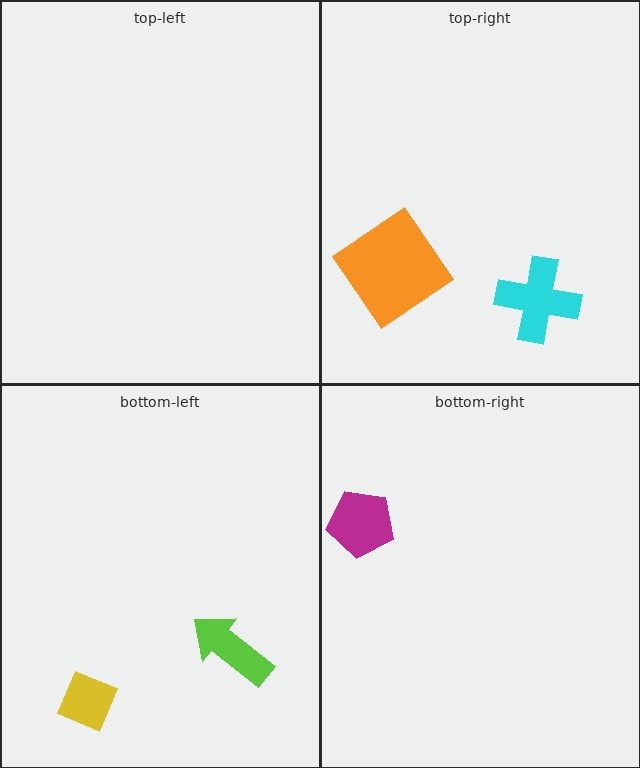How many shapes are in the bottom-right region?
1.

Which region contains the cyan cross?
The top-right region.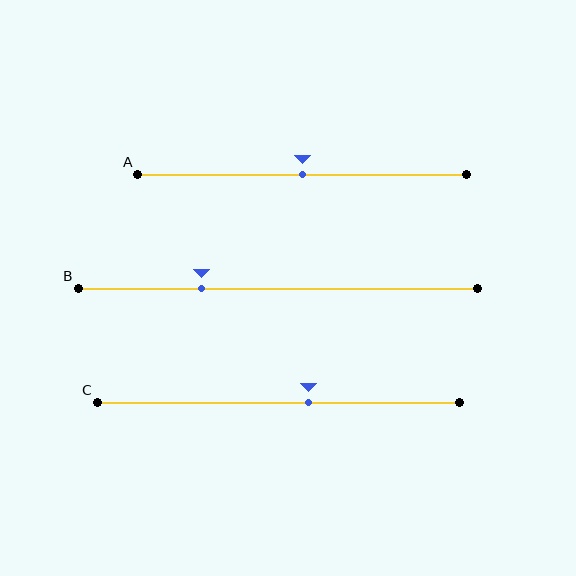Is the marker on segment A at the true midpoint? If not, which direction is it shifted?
Yes, the marker on segment A is at the true midpoint.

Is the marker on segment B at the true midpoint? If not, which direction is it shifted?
No, the marker on segment B is shifted to the left by about 19% of the segment length.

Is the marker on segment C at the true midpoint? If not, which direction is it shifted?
No, the marker on segment C is shifted to the right by about 8% of the segment length.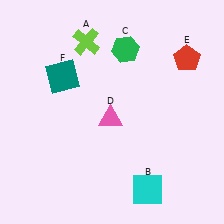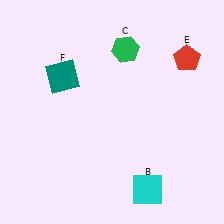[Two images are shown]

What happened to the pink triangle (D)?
The pink triangle (D) was removed in Image 2. It was in the bottom-left area of Image 1.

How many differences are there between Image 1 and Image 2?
There are 2 differences between the two images.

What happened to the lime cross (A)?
The lime cross (A) was removed in Image 2. It was in the top-left area of Image 1.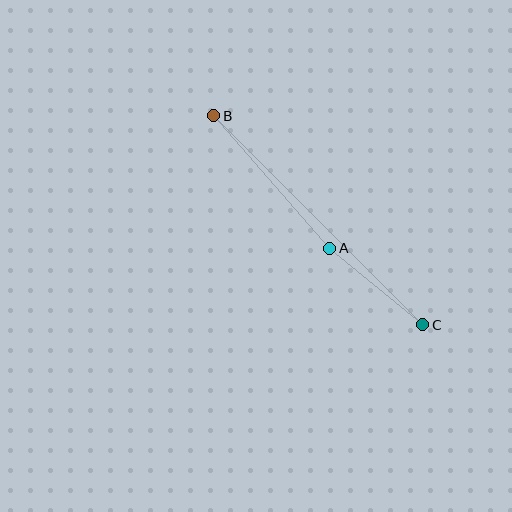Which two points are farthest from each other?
Points B and C are farthest from each other.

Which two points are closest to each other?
Points A and C are closest to each other.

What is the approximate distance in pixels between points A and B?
The distance between A and B is approximately 176 pixels.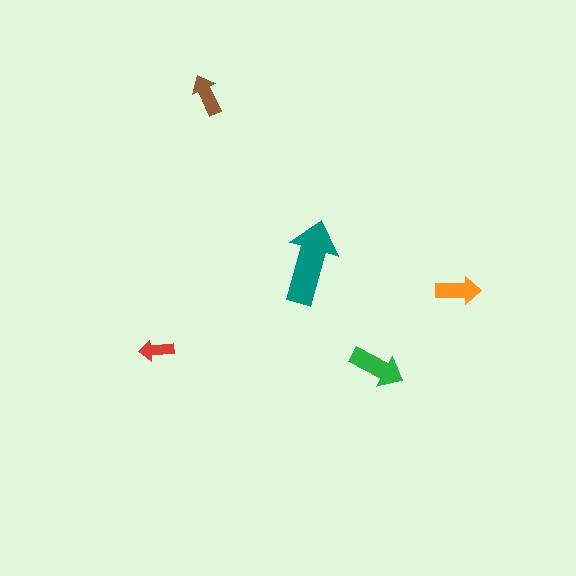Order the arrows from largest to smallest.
the teal one, the green one, the orange one, the brown one, the red one.